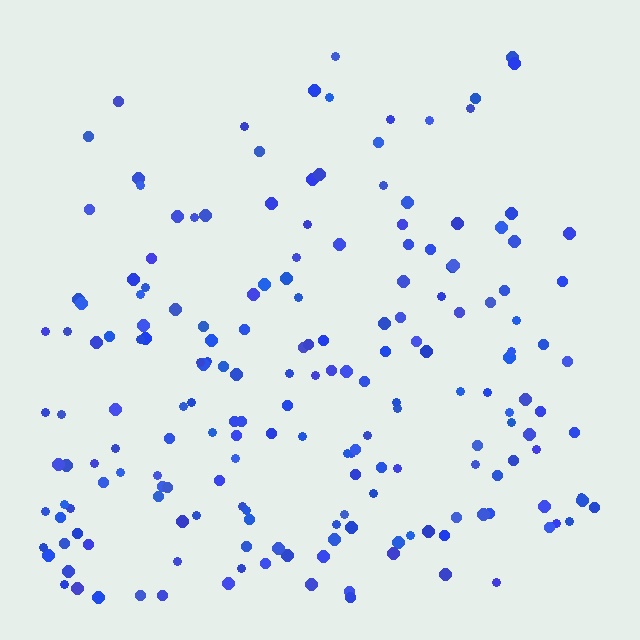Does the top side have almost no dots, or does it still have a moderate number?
Still a moderate number, just noticeably fewer than the bottom.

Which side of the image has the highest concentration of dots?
The bottom.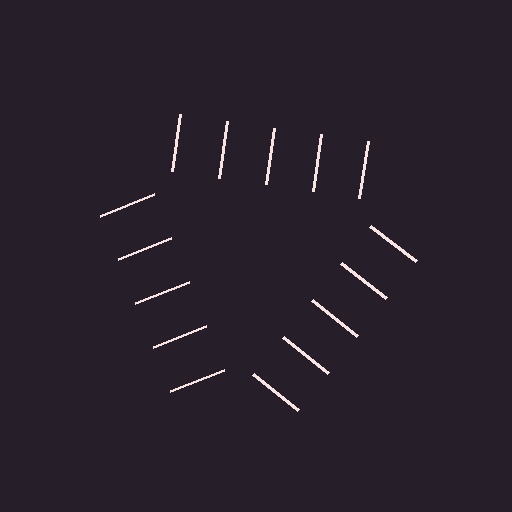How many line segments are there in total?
15 — 5 along each of the 3 edges.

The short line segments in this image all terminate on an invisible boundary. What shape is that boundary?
An illusory triangle — the line segments terminate on its edges but no continuous stroke is drawn.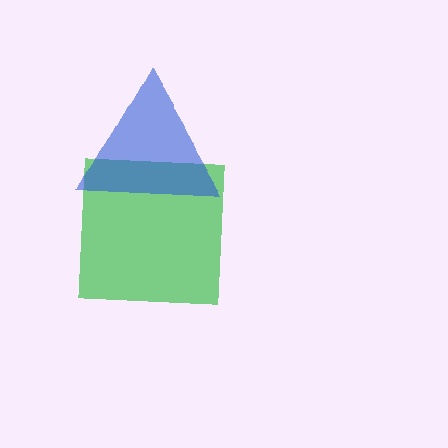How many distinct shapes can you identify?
There are 2 distinct shapes: a green square, a blue triangle.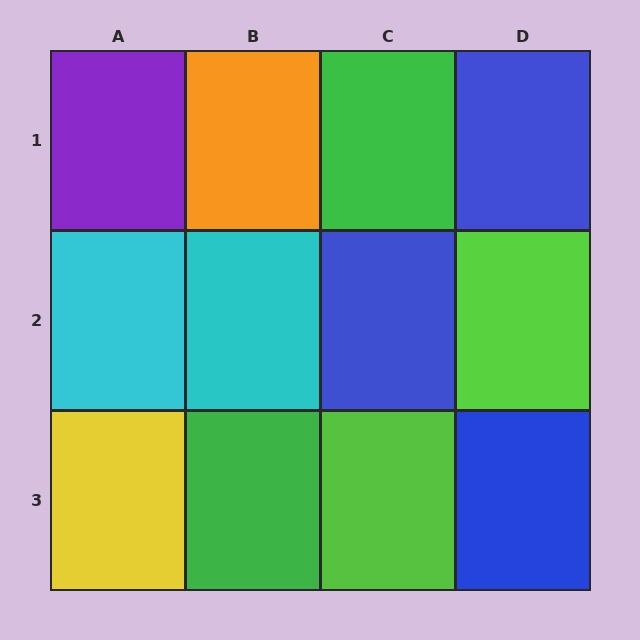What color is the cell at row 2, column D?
Lime.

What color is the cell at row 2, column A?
Cyan.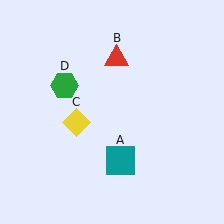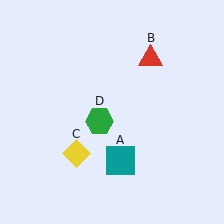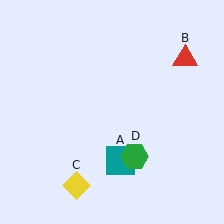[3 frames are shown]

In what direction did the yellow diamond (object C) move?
The yellow diamond (object C) moved down.